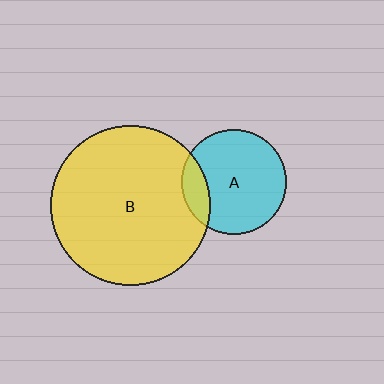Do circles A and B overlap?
Yes.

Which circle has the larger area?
Circle B (yellow).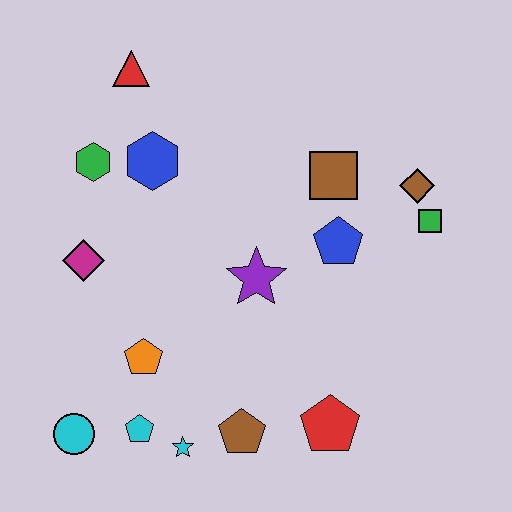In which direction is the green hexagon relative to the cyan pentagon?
The green hexagon is above the cyan pentagon.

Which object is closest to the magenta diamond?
The green hexagon is closest to the magenta diamond.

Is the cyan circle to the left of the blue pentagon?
Yes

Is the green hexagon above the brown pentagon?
Yes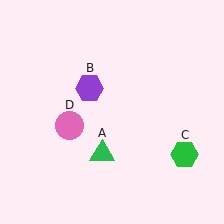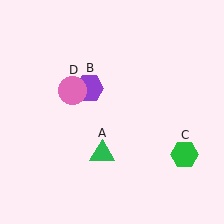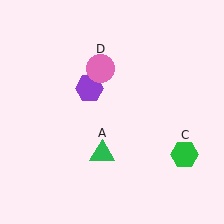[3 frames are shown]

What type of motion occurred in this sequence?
The pink circle (object D) rotated clockwise around the center of the scene.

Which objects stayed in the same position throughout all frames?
Green triangle (object A) and purple hexagon (object B) and green hexagon (object C) remained stationary.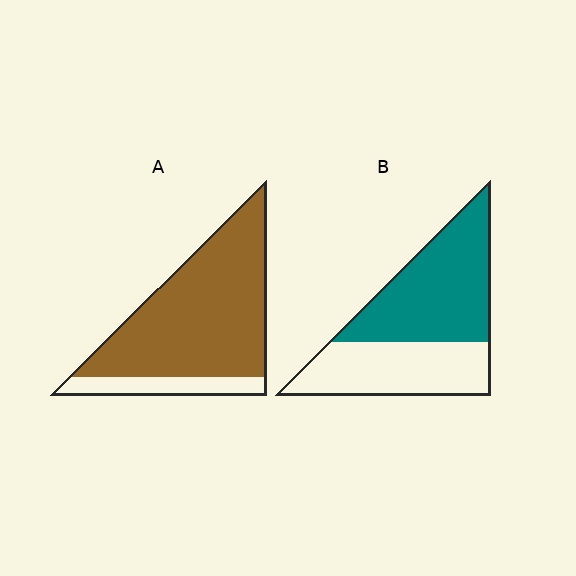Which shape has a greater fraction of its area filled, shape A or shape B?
Shape A.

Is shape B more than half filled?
Yes.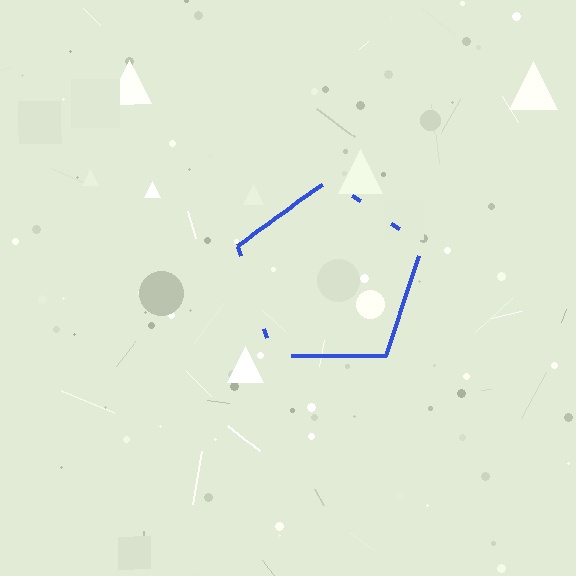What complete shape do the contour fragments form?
The contour fragments form a pentagon.